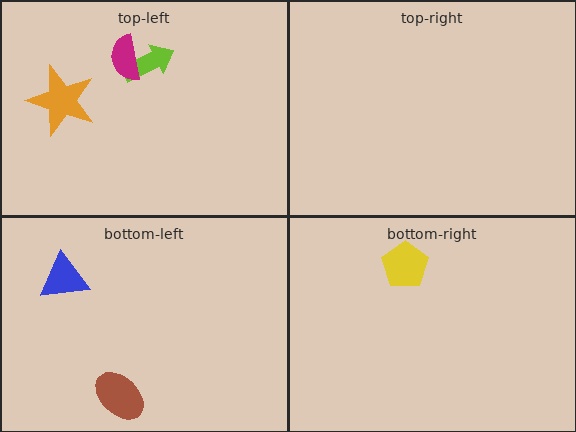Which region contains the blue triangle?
The bottom-left region.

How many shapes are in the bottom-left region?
2.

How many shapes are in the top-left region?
3.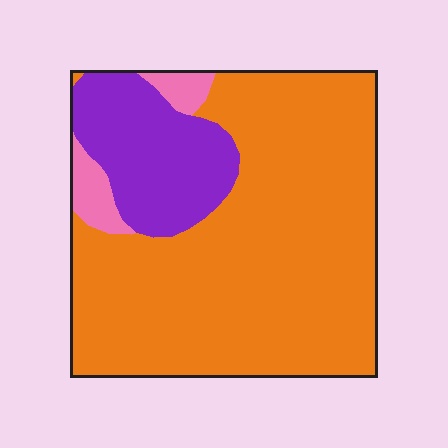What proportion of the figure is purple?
Purple takes up about one fifth (1/5) of the figure.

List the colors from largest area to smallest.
From largest to smallest: orange, purple, pink.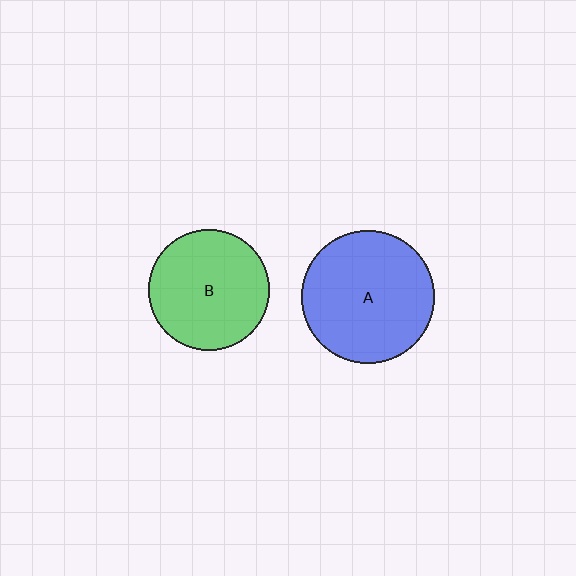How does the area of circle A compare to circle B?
Approximately 1.2 times.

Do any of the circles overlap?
No, none of the circles overlap.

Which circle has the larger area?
Circle A (blue).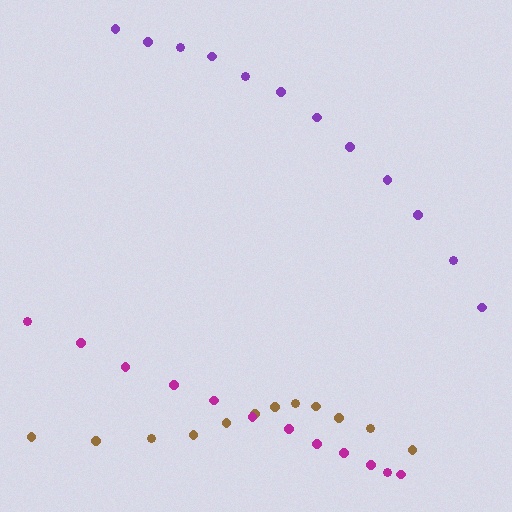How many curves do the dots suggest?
There are 3 distinct paths.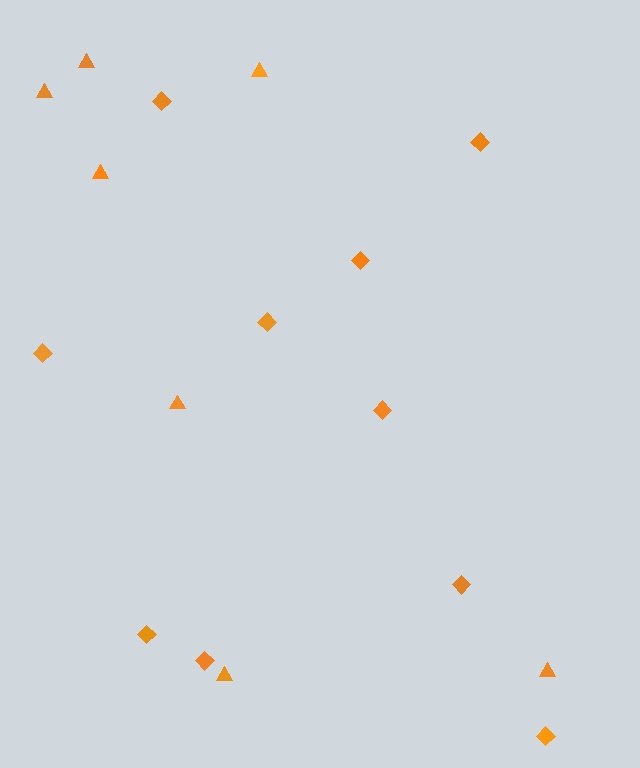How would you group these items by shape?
There are 2 groups: one group of diamonds (10) and one group of triangles (7).